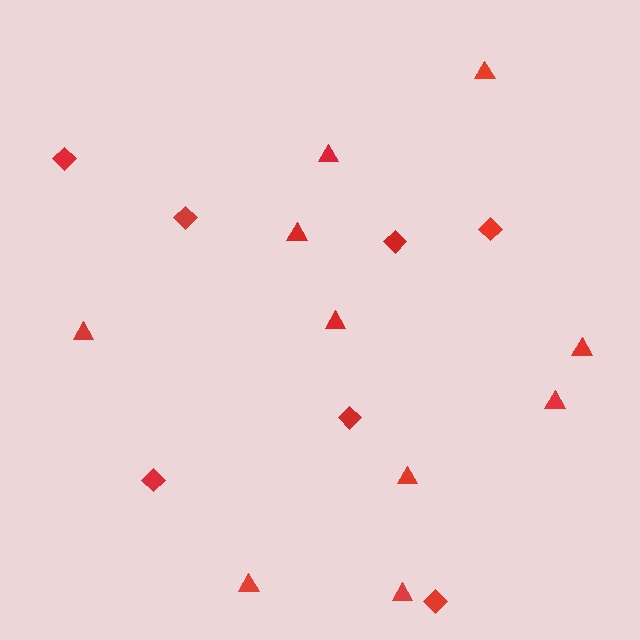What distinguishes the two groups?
There are 2 groups: one group of diamonds (7) and one group of triangles (10).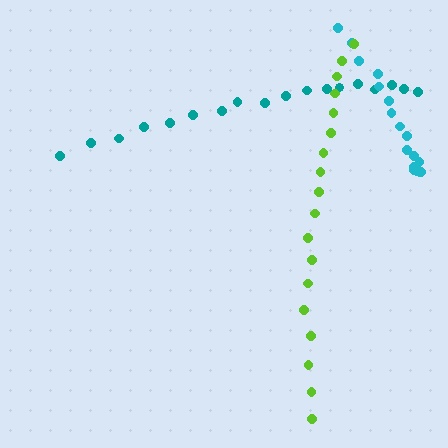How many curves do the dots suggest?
There are 3 distinct paths.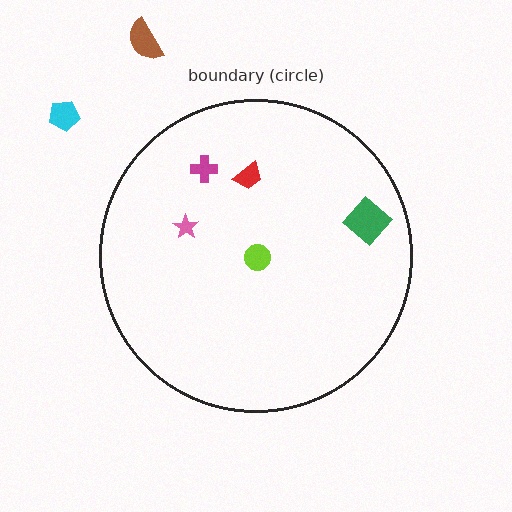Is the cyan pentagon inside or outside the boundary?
Outside.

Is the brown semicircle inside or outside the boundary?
Outside.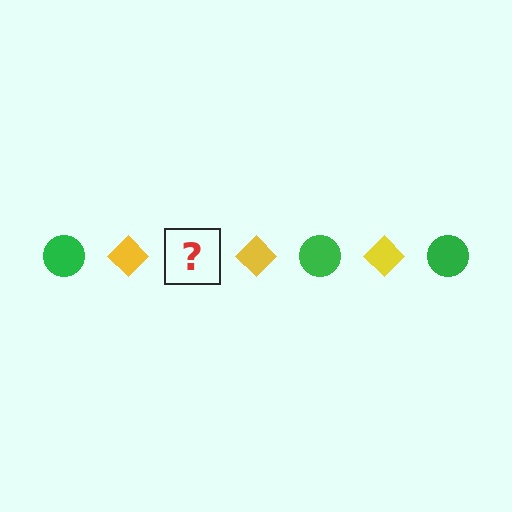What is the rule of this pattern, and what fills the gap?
The rule is that the pattern alternates between green circle and yellow diamond. The gap should be filled with a green circle.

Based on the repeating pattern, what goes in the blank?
The blank should be a green circle.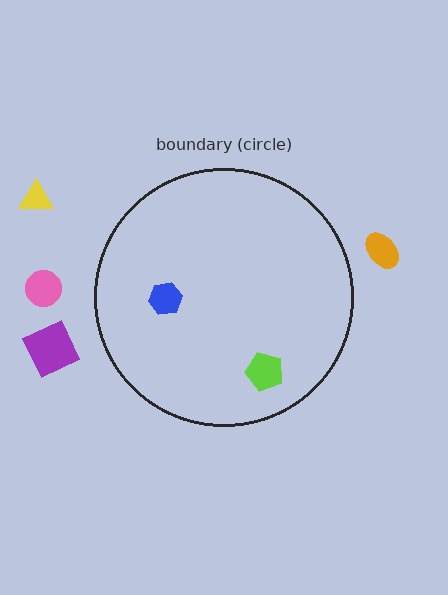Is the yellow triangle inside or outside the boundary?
Outside.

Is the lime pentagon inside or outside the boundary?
Inside.